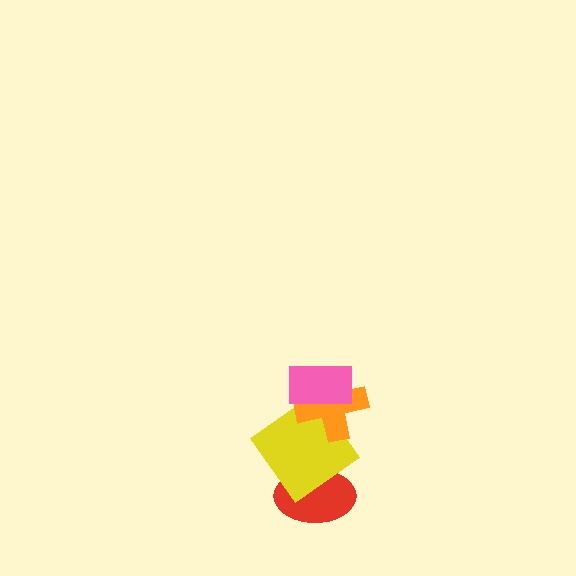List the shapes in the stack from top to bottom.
From top to bottom: the pink rectangle, the orange cross, the yellow diamond, the red ellipse.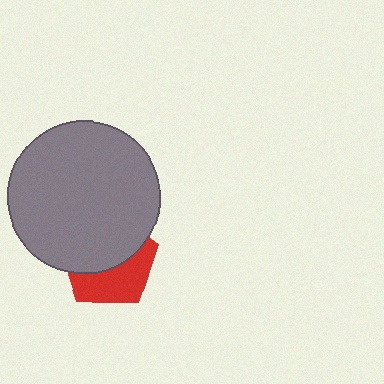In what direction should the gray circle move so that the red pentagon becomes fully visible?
The gray circle should move up. That is the shortest direction to clear the overlap and leave the red pentagon fully visible.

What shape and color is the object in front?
The object in front is a gray circle.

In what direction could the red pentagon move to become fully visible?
The red pentagon could move down. That would shift it out from behind the gray circle entirely.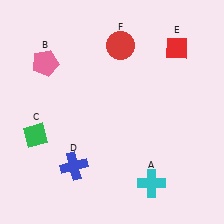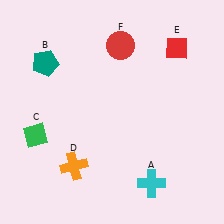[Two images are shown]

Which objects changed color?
B changed from pink to teal. D changed from blue to orange.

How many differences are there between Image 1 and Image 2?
There are 2 differences between the two images.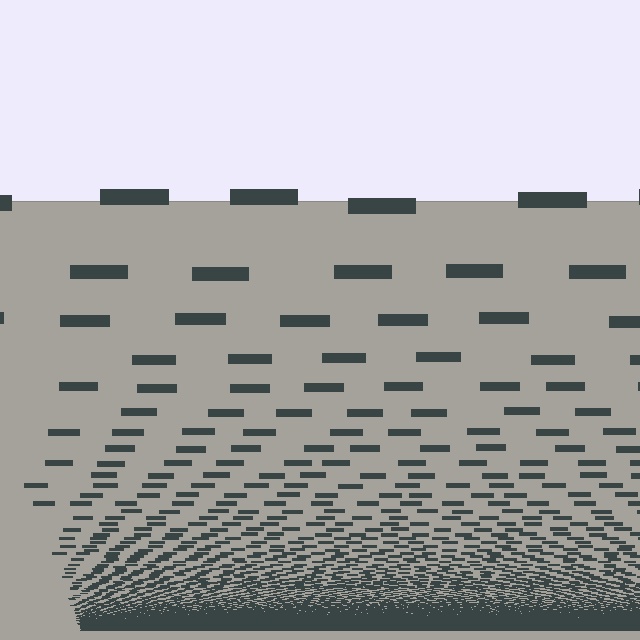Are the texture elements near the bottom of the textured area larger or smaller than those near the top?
Smaller. The gradient is inverted — elements near the bottom are smaller and denser.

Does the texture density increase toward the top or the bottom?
Density increases toward the bottom.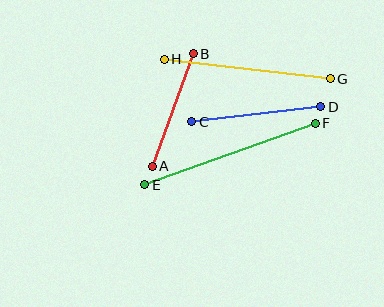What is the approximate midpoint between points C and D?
The midpoint is at approximately (256, 114) pixels.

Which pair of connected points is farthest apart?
Points E and F are farthest apart.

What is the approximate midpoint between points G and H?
The midpoint is at approximately (247, 69) pixels.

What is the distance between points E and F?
The distance is approximately 181 pixels.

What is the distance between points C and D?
The distance is approximately 130 pixels.